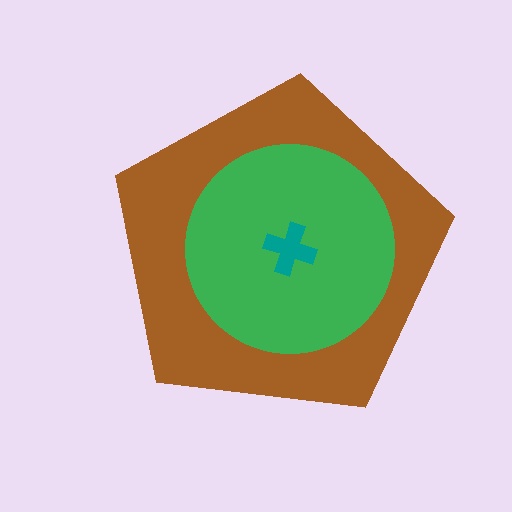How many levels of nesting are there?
3.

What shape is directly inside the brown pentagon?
The green circle.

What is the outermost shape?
The brown pentagon.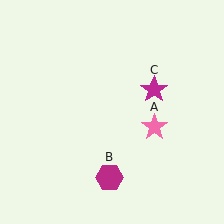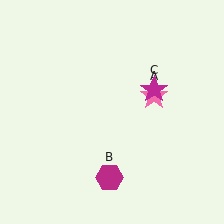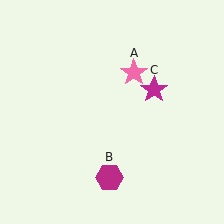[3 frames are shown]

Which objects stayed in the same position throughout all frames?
Magenta hexagon (object B) and magenta star (object C) remained stationary.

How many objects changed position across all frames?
1 object changed position: pink star (object A).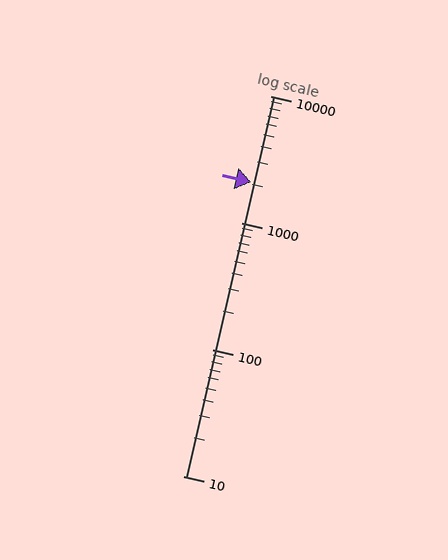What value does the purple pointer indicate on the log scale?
The pointer indicates approximately 2100.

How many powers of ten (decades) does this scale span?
The scale spans 3 decades, from 10 to 10000.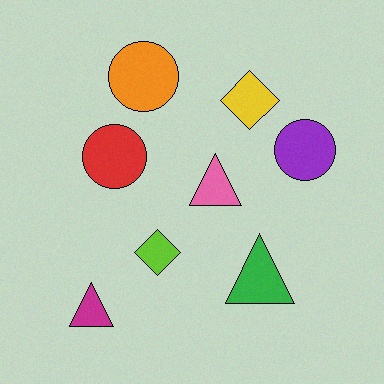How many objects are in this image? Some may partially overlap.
There are 8 objects.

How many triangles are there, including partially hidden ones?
There are 3 triangles.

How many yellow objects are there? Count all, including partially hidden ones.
There is 1 yellow object.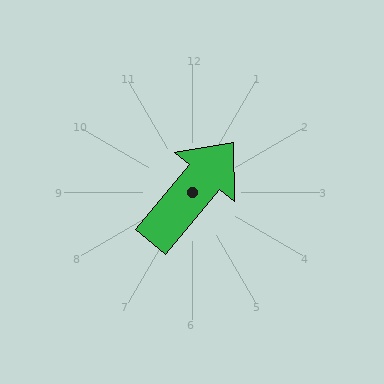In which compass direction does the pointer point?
Northeast.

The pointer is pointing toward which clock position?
Roughly 1 o'clock.